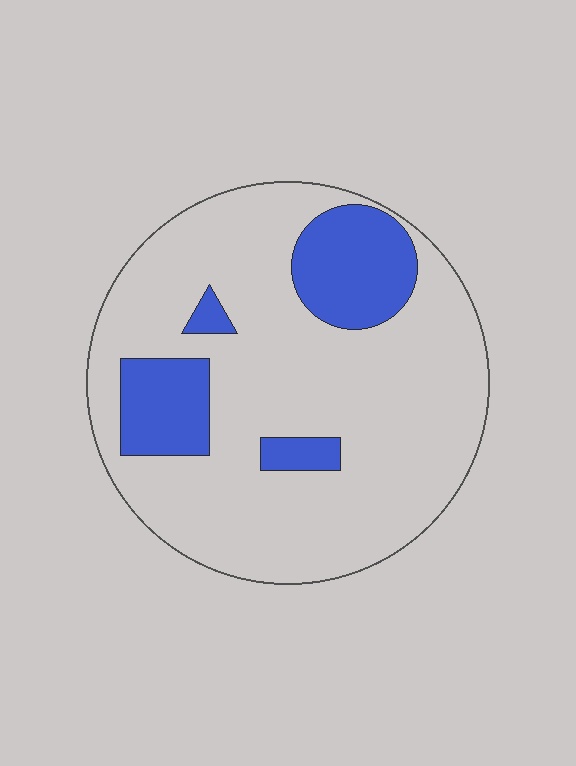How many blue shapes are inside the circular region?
4.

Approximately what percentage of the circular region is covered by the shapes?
Approximately 20%.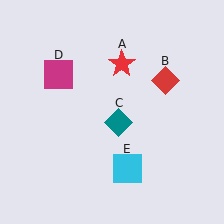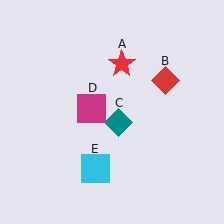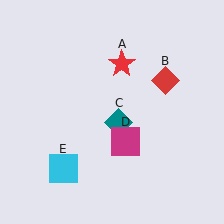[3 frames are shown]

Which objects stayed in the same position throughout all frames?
Red star (object A) and red diamond (object B) and teal diamond (object C) remained stationary.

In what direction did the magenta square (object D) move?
The magenta square (object D) moved down and to the right.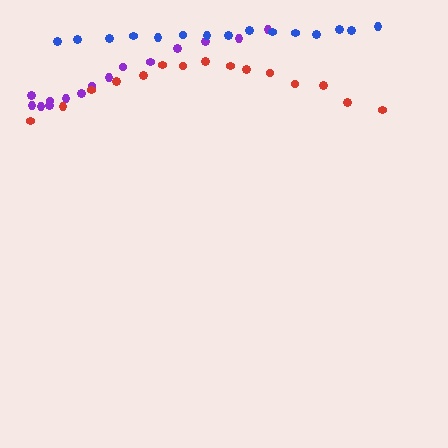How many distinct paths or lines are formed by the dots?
There are 3 distinct paths.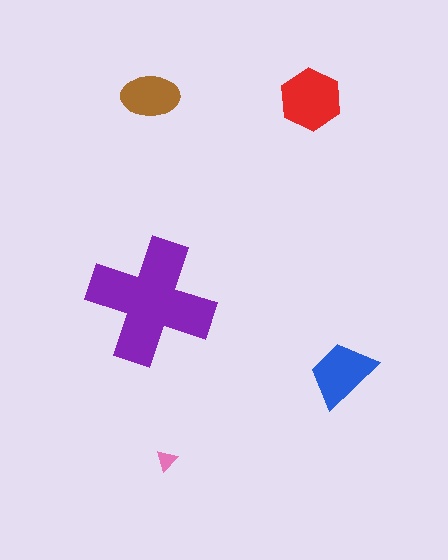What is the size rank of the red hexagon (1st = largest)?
2nd.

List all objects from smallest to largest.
The pink triangle, the brown ellipse, the blue trapezoid, the red hexagon, the purple cross.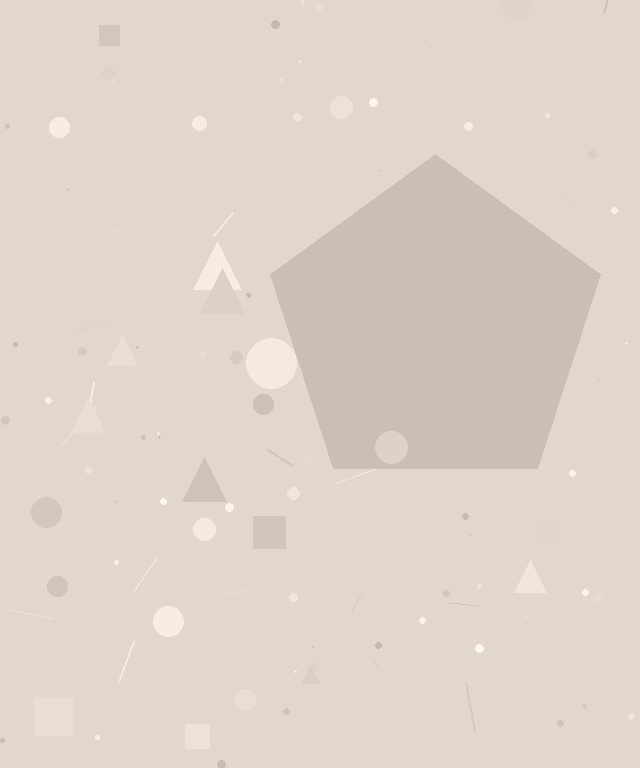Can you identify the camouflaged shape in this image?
The camouflaged shape is a pentagon.